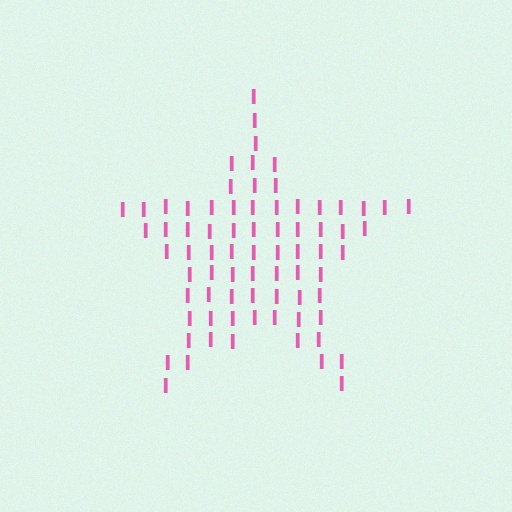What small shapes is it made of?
It is made of small letter I's.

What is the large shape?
The large shape is a star.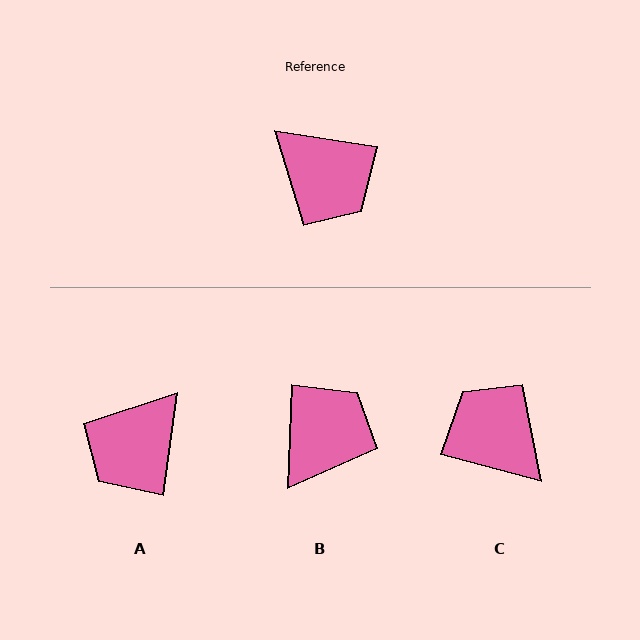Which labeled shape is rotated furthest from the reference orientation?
C, about 174 degrees away.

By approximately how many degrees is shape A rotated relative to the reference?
Approximately 89 degrees clockwise.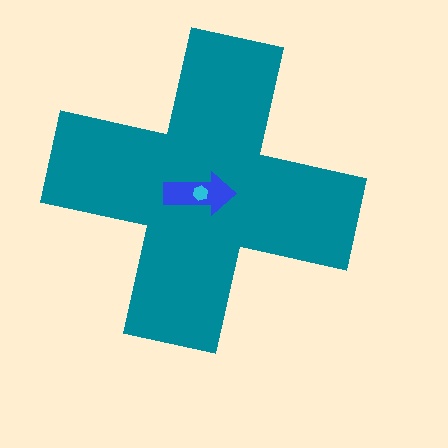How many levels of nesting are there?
3.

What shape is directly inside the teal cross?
The blue arrow.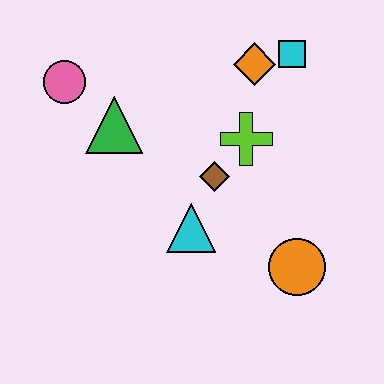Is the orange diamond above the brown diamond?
Yes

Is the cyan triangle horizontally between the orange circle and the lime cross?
No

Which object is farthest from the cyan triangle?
The cyan square is farthest from the cyan triangle.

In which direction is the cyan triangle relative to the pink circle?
The cyan triangle is below the pink circle.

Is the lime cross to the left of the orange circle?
Yes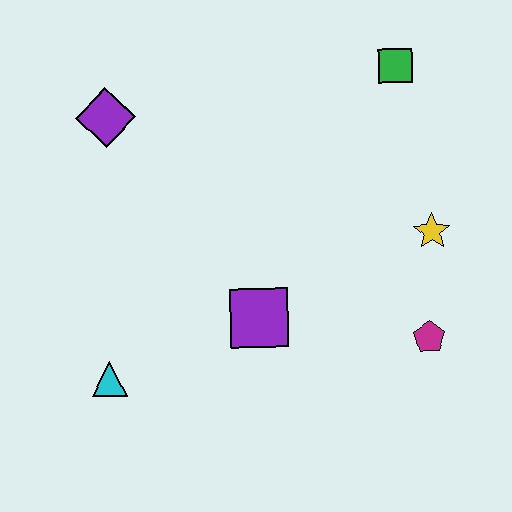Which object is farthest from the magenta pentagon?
The purple diamond is farthest from the magenta pentagon.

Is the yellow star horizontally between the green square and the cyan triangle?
No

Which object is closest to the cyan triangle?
The purple square is closest to the cyan triangle.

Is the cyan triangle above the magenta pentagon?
No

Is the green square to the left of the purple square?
No